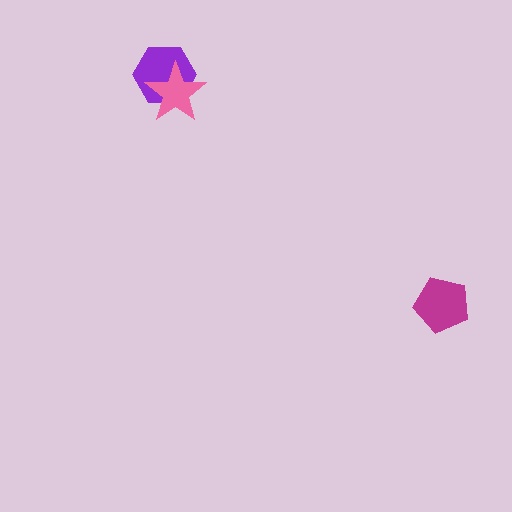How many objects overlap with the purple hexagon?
1 object overlaps with the purple hexagon.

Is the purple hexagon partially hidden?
Yes, it is partially covered by another shape.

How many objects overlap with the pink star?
1 object overlaps with the pink star.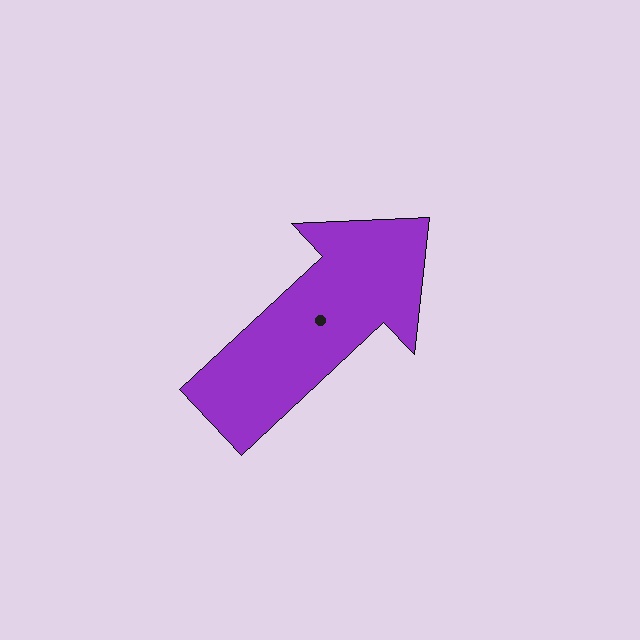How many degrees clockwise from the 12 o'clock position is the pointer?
Approximately 47 degrees.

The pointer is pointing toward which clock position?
Roughly 2 o'clock.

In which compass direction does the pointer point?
Northeast.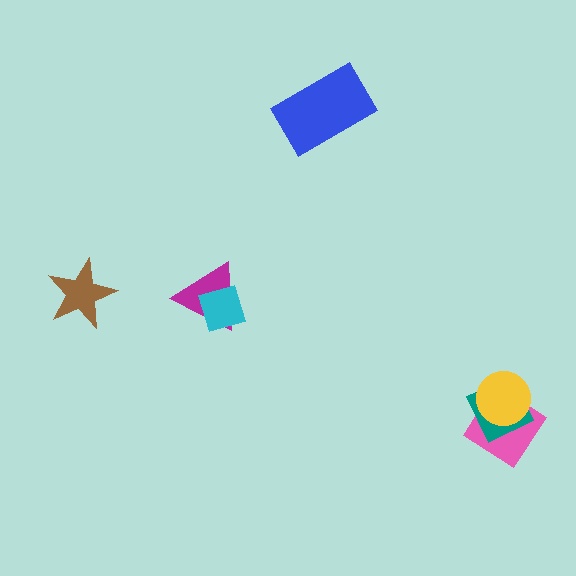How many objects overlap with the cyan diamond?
1 object overlaps with the cyan diamond.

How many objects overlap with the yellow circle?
2 objects overlap with the yellow circle.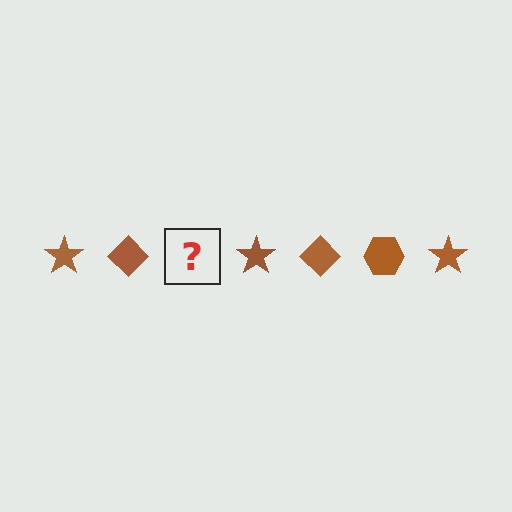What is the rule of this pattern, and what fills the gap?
The rule is that the pattern cycles through star, diamond, hexagon shapes in brown. The gap should be filled with a brown hexagon.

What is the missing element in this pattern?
The missing element is a brown hexagon.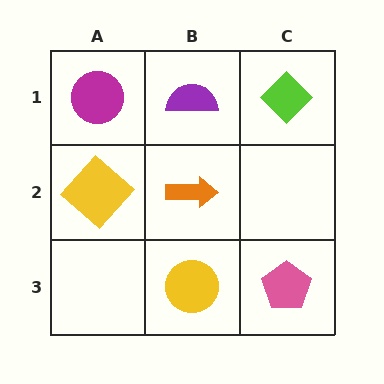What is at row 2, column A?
A yellow diamond.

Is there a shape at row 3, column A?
No, that cell is empty.